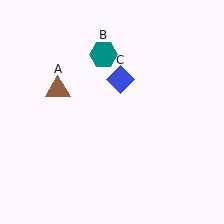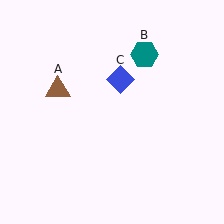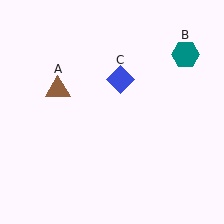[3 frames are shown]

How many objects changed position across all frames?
1 object changed position: teal hexagon (object B).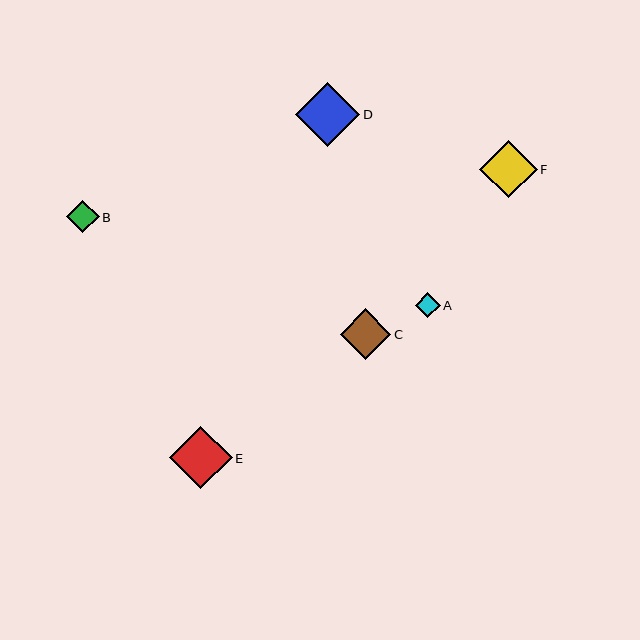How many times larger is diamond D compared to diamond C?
Diamond D is approximately 1.3 times the size of diamond C.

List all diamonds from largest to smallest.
From largest to smallest: D, E, F, C, B, A.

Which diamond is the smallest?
Diamond A is the smallest with a size of approximately 25 pixels.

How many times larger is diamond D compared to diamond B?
Diamond D is approximately 2.0 times the size of diamond B.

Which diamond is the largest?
Diamond D is the largest with a size of approximately 64 pixels.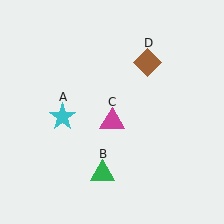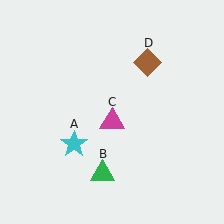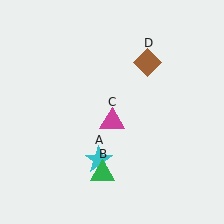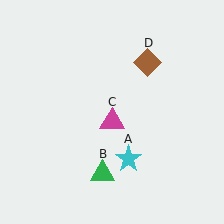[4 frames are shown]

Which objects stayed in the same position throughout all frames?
Green triangle (object B) and magenta triangle (object C) and brown diamond (object D) remained stationary.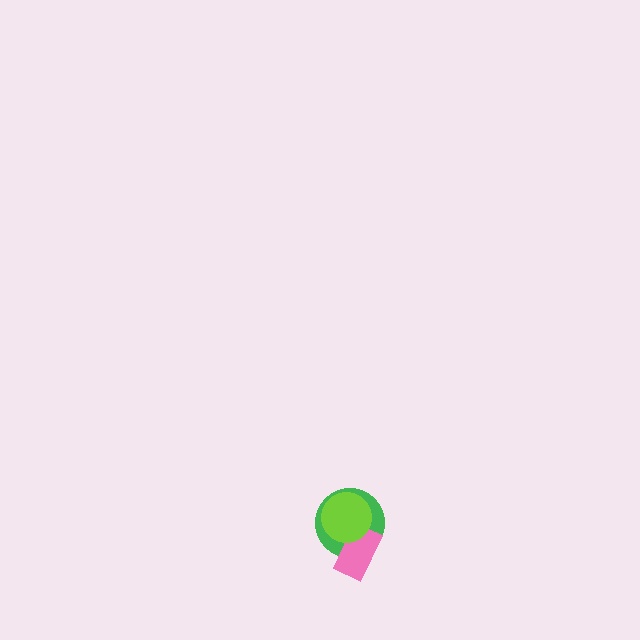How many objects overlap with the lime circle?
2 objects overlap with the lime circle.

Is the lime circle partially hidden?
No, no other shape covers it.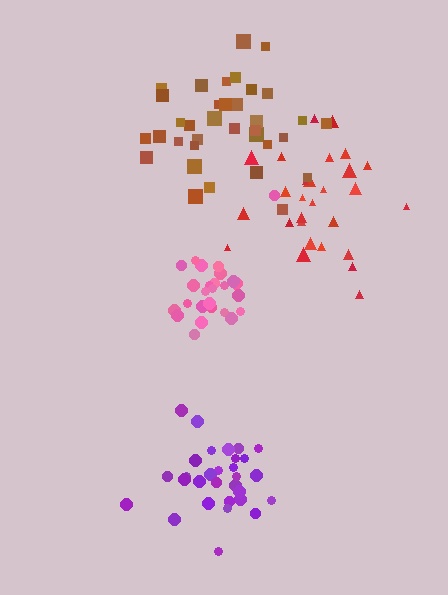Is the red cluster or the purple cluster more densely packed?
Purple.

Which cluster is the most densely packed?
Purple.